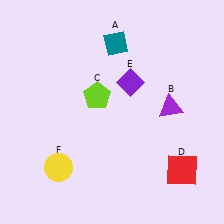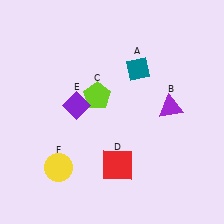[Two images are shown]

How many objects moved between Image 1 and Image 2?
3 objects moved between the two images.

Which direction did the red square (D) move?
The red square (D) moved left.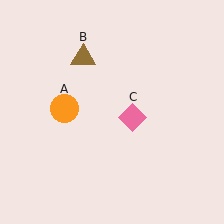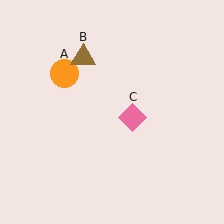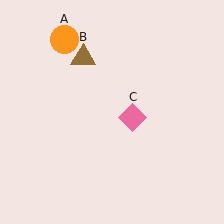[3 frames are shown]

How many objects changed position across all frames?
1 object changed position: orange circle (object A).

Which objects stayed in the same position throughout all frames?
Brown triangle (object B) and pink diamond (object C) remained stationary.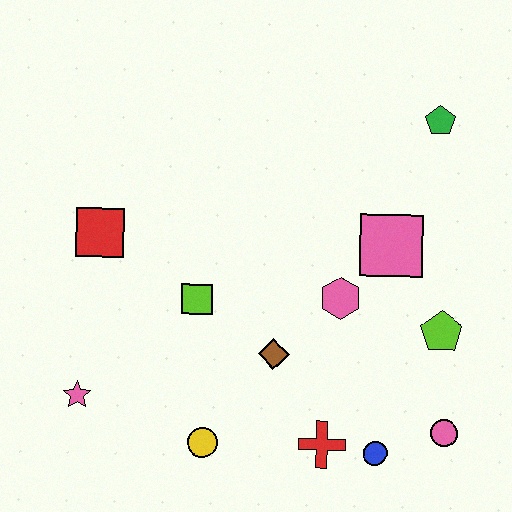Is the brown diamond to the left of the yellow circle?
No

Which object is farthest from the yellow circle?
The green pentagon is farthest from the yellow circle.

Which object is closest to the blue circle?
The red cross is closest to the blue circle.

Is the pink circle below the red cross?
No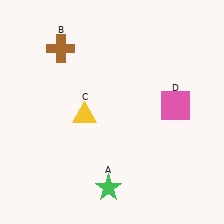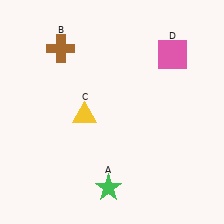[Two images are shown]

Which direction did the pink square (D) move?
The pink square (D) moved up.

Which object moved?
The pink square (D) moved up.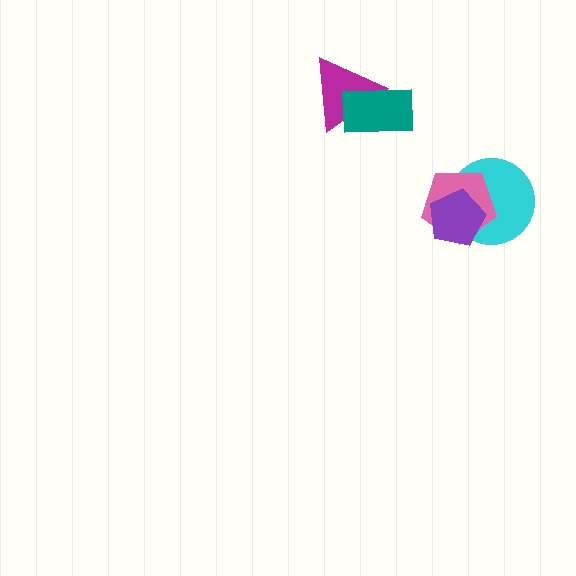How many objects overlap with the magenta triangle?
1 object overlaps with the magenta triangle.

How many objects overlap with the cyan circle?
2 objects overlap with the cyan circle.